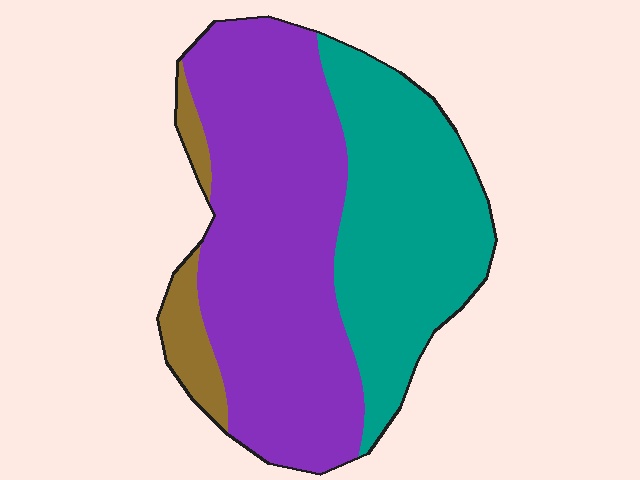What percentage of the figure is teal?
Teal covers roughly 35% of the figure.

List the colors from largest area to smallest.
From largest to smallest: purple, teal, brown.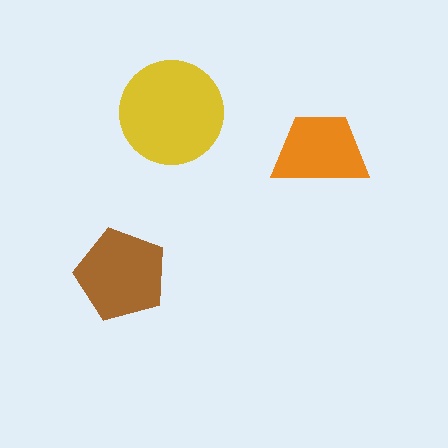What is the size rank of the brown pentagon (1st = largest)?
2nd.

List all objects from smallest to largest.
The orange trapezoid, the brown pentagon, the yellow circle.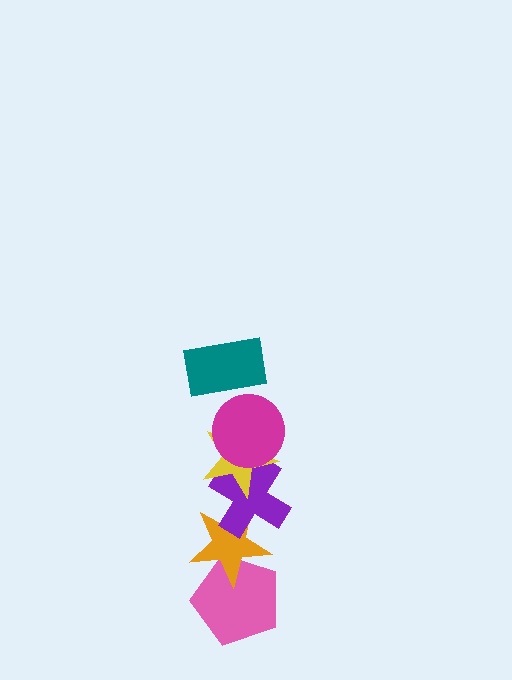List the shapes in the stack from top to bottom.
From top to bottom: the teal rectangle, the magenta circle, the yellow star, the purple cross, the orange star, the pink pentagon.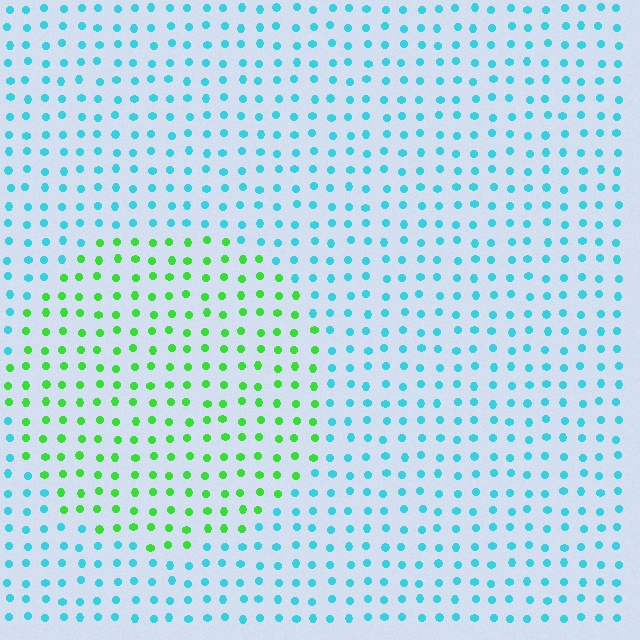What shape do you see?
I see a circle.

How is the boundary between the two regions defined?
The boundary is defined purely by a slight shift in hue (about 66 degrees). Spacing, size, and orientation are identical on both sides.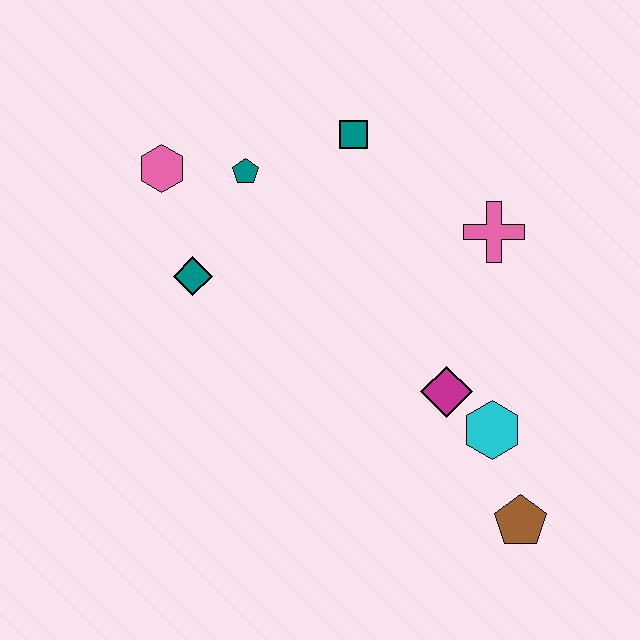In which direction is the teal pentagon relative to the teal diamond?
The teal pentagon is above the teal diamond.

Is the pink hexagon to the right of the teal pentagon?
No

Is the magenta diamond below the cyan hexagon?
No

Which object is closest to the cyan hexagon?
The magenta diamond is closest to the cyan hexagon.